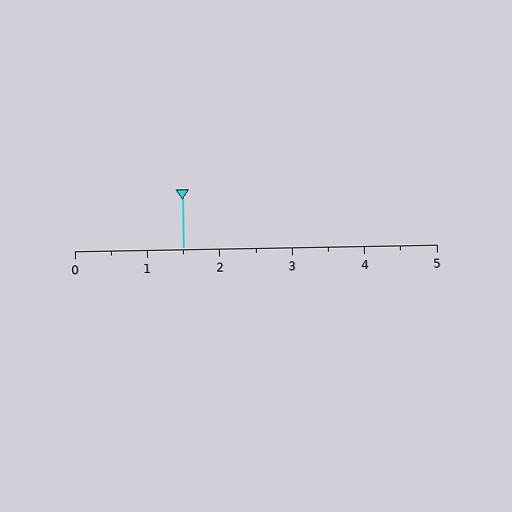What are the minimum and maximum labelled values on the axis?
The axis runs from 0 to 5.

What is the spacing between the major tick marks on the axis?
The major ticks are spaced 1 apart.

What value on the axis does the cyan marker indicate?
The marker indicates approximately 1.5.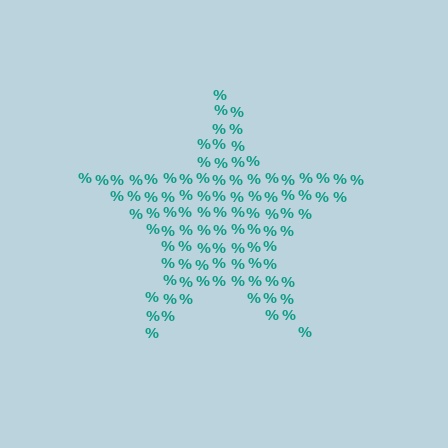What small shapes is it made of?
It is made of small percent signs.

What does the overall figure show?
The overall figure shows a star.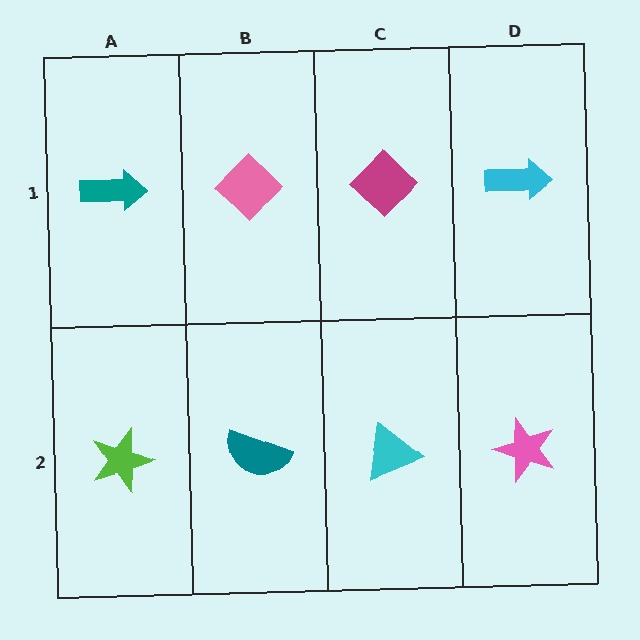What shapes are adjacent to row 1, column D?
A pink star (row 2, column D), a magenta diamond (row 1, column C).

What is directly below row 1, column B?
A teal semicircle.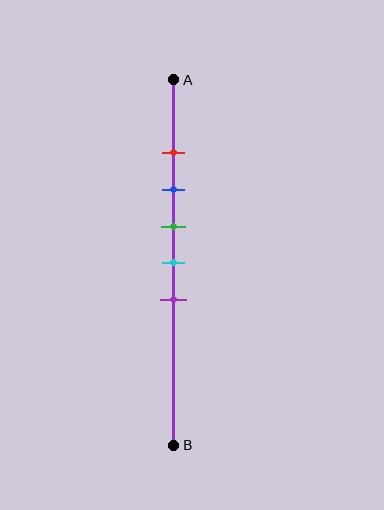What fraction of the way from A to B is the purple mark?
The purple mark is approximately 60% (0.6) of the way from A to B.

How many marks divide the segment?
There are 5 marks dividing the segment.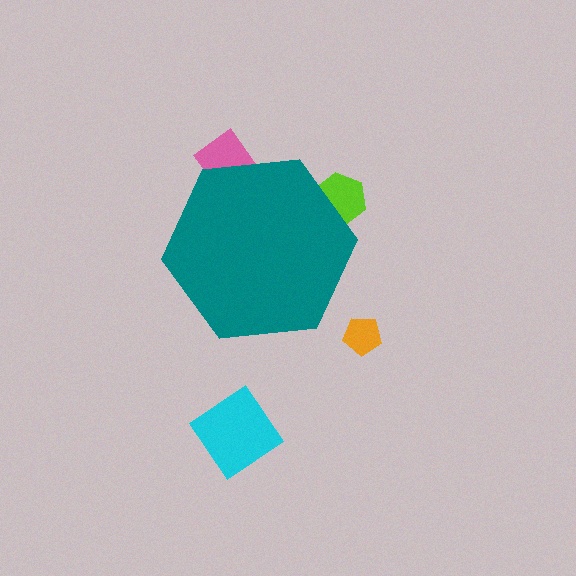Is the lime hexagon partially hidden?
Yes, the lime hexagon is partially hidden behind the teal hexagon.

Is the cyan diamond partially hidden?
No, the cyan diamond is fully visible.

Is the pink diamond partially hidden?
Yes, the pink diamond is partially hidden behind the teal hexagon.